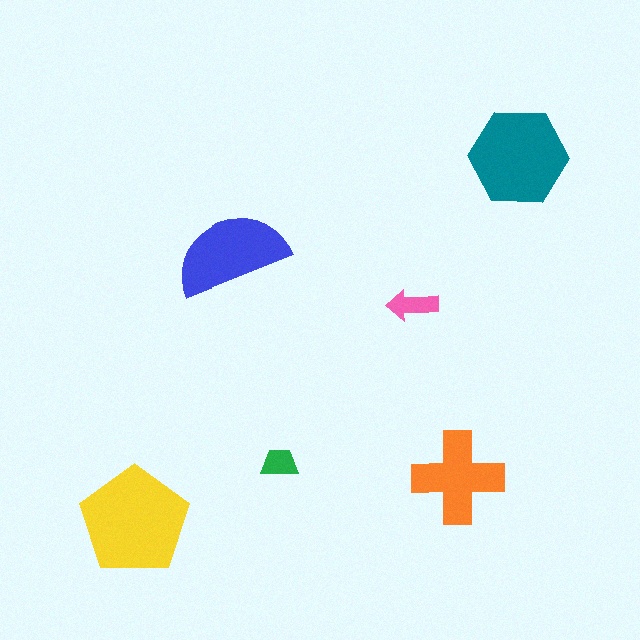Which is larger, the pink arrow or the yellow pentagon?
The yellow pentagon.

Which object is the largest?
The yellow pentagon.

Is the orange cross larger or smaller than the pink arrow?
Larger.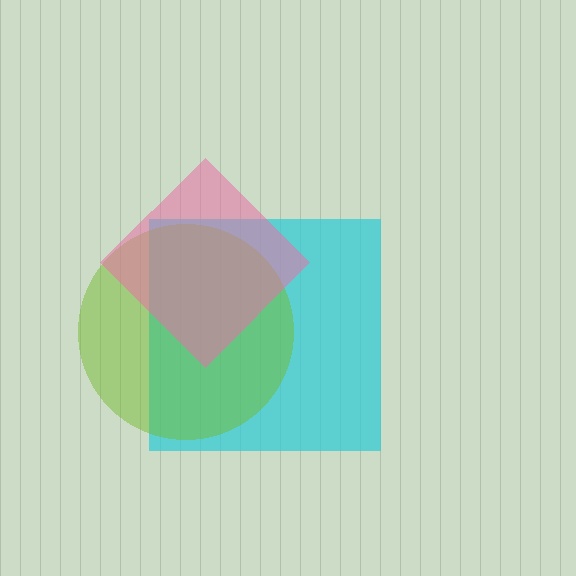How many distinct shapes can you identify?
There are 3 distinct shapes: a cyan square, a lime circle, a pink diamond.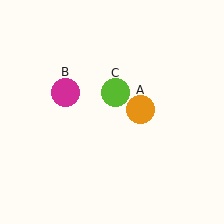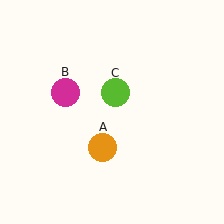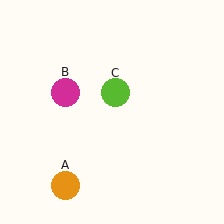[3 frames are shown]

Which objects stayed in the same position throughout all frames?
Magenta circle (object B) and lime circle (object C) remained stationary.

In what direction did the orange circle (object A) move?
The orange circle (object A) moved down and to the left.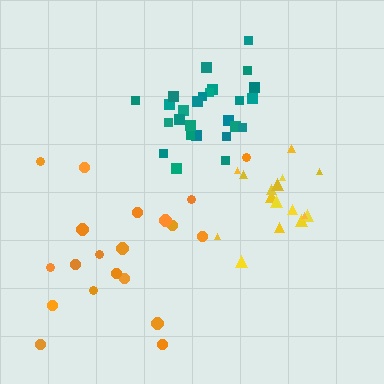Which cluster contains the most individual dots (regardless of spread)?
Teal (26).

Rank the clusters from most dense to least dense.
teal, yellow, orange.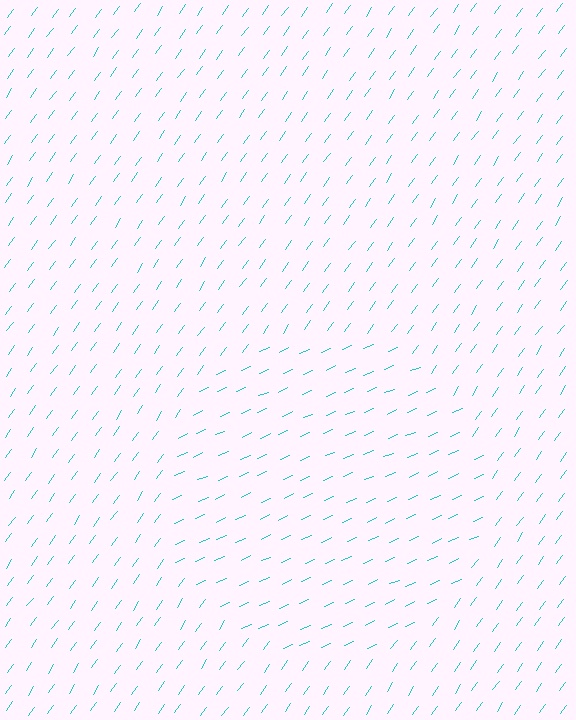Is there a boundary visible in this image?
Yes, there is a texture boundary formed by a change in line orientation.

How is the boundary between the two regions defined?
The boundary is defined purely by a change in line orientation (approximately 31 degrees difference). All lines are the same color and thickness.